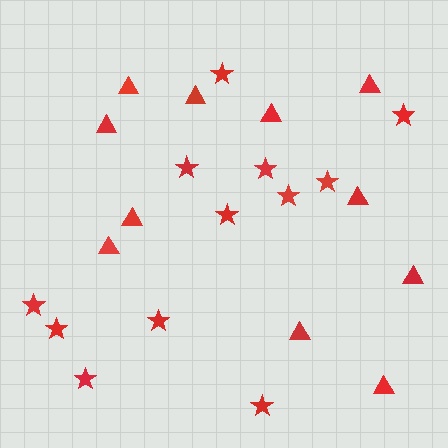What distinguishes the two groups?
There are 2 groups: one group of stars (12) and one group of triangles (11).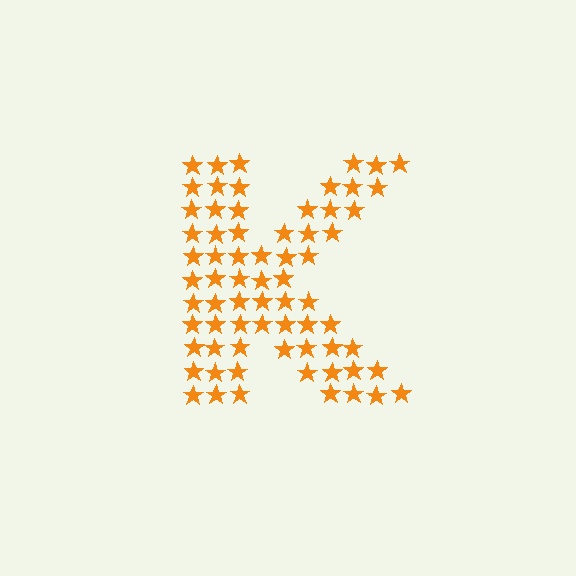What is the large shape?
The large shape is the letter K.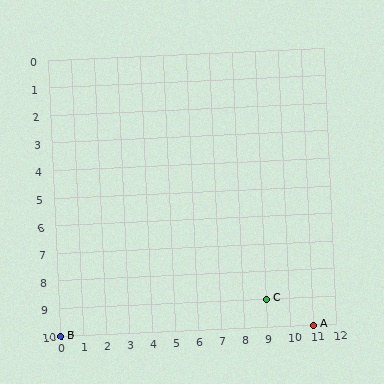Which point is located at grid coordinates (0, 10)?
Point B is at (0, 10).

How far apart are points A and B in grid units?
Points A and B are 11 columns apart.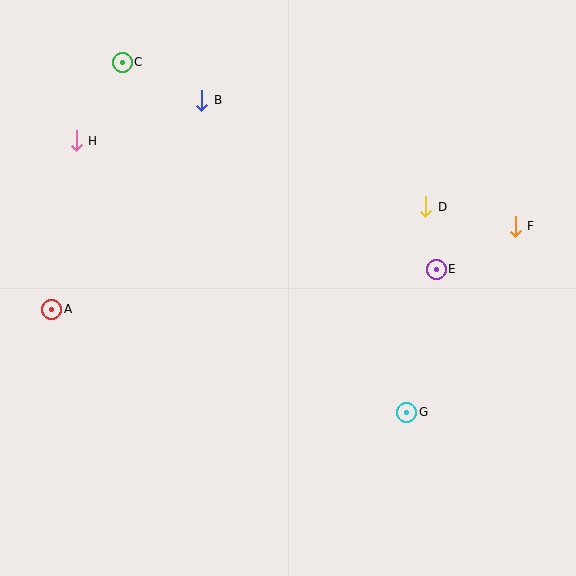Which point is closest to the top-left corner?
Point C is closest to the top-left corner.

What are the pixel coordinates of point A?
Point A is at (52, 309).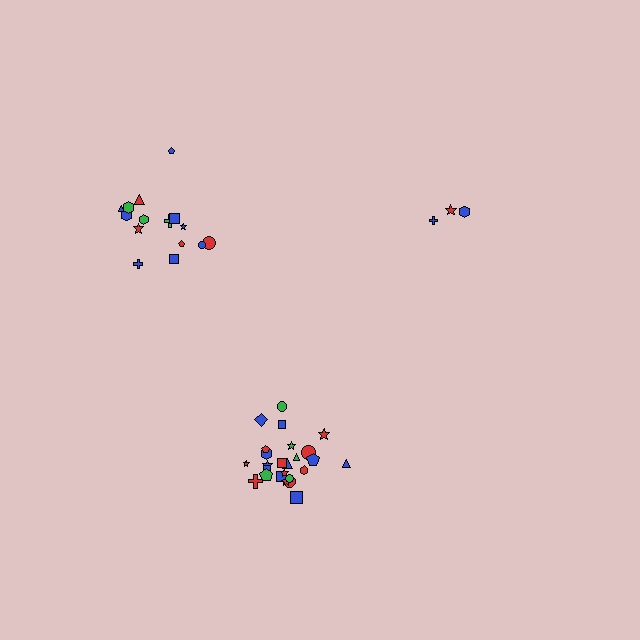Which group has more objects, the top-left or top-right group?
The top-left group.